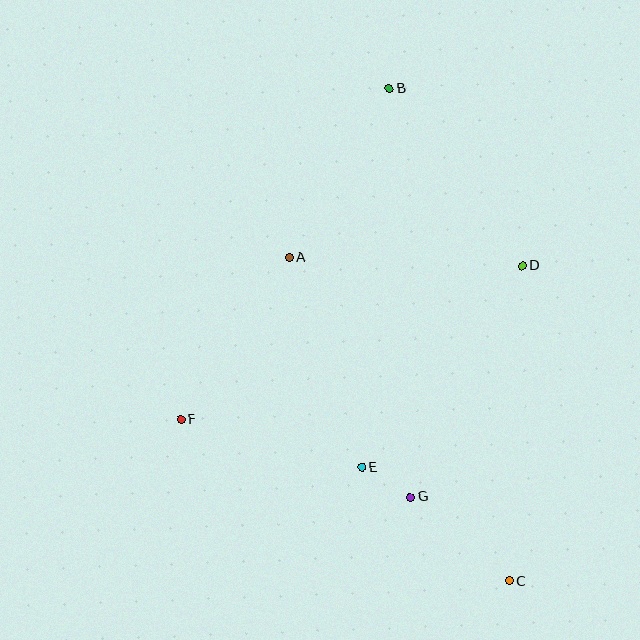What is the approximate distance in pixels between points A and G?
The distance between A and G is approximately 269 pixels.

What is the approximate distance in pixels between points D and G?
The distance between D and G is approximately 257 pixels.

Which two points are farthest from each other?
Points B and C are farthest from each other.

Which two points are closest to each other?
Points E and G are closest to each other.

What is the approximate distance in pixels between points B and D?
The distance between B and D is approximately 221 pixels.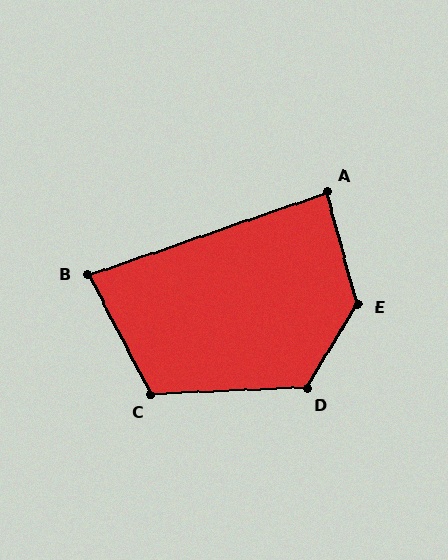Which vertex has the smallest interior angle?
B, at approximately 82 degrees.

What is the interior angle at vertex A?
Approximately 86 degrees (approximately right).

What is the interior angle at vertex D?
Approximately 124 degrees (obtuse).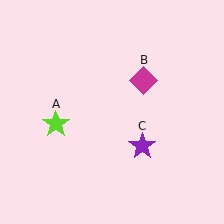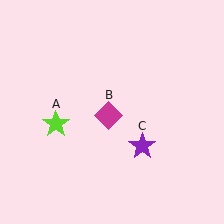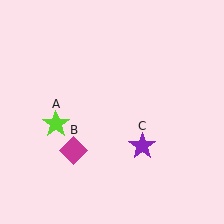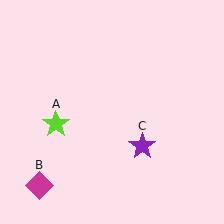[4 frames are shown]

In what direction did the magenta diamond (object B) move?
The magenta diamond (object B) moved down and to the left.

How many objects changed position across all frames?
1 object changed position: magenta diamond (object B).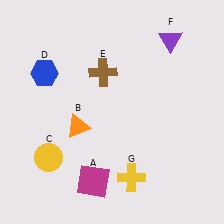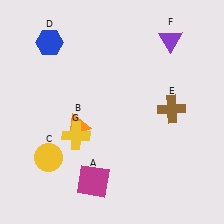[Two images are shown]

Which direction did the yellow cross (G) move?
The yellow cross (G) moved left.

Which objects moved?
The objects that moved are: the blue hexagon (D), the brown cross (E), the yellow cross (G).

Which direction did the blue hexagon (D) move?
The blue hexagon (D) moved up.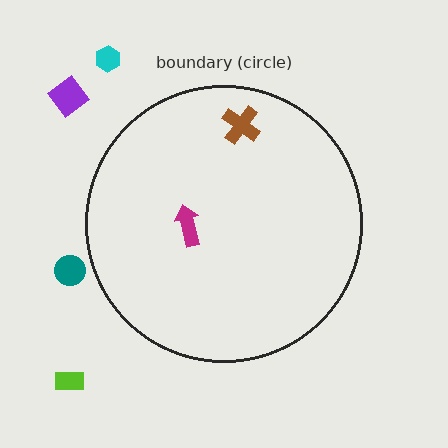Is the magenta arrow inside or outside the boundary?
Inside.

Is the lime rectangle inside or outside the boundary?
Outside.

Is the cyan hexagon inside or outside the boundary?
Outside.